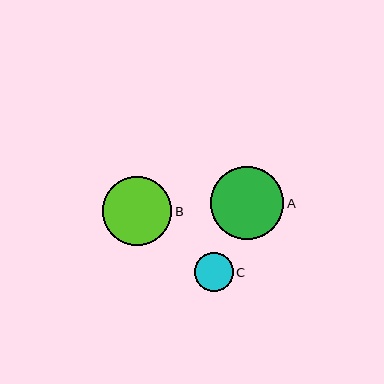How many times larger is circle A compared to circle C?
Circle A is approximately 1.9 times the size of circle C.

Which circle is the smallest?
Circle C is the smallest with a size of approximately 38 pixels.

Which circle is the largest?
Circle A is the largest with a size of approximately 73 pixels.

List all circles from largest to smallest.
From largest to smallest: A, B, C.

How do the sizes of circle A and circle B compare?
Circle A and circle B are approximately the same size.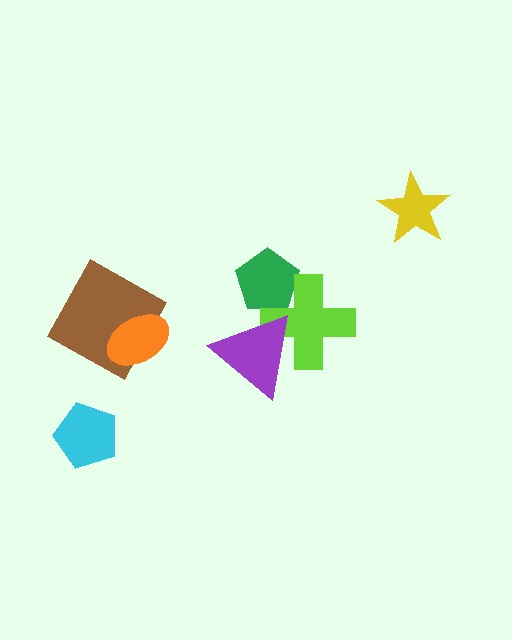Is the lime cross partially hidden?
Yes, it is partially covered by another shape.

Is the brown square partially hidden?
Yes, it is partially covered by another shape.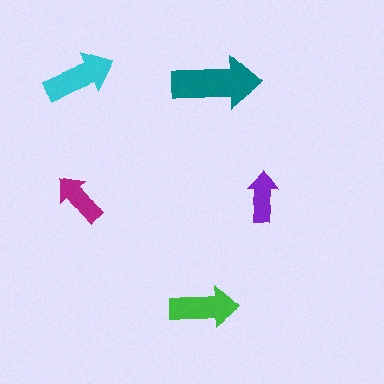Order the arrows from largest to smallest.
the teal one, the cyan one, the green one, the magenta one, the purple one.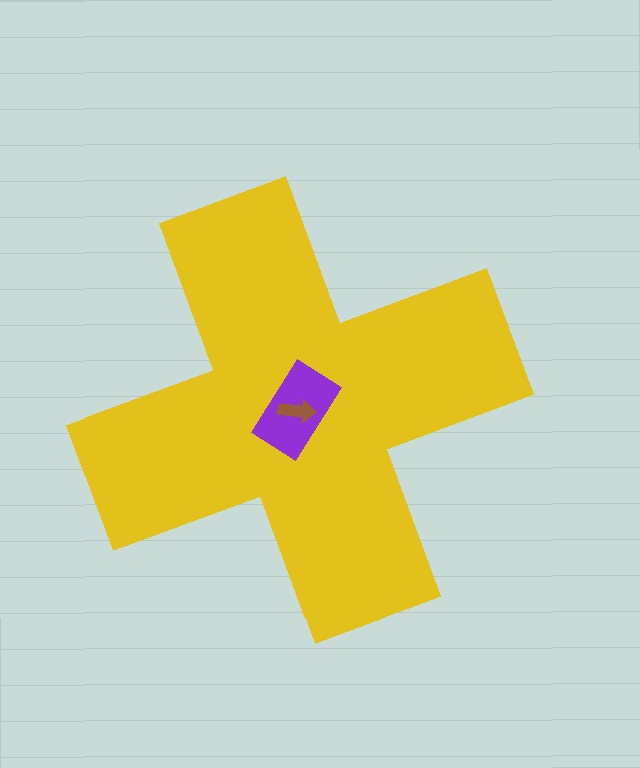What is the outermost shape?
The yellow cross.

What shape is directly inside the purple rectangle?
The brown arrow.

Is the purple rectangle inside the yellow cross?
Yes.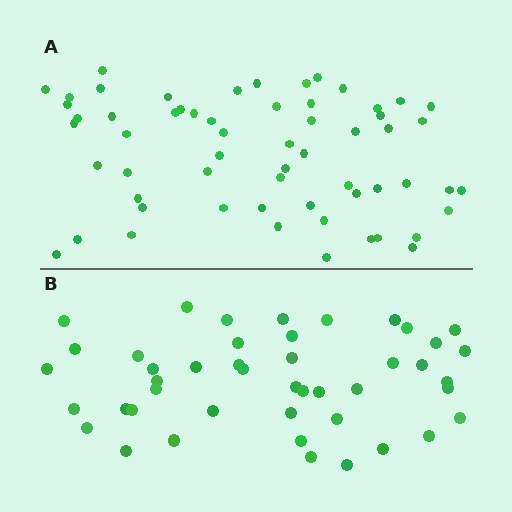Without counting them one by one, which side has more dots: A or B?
Region A (the top region) has more dots.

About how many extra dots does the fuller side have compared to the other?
Region A has approximately 15 more dots than region B.